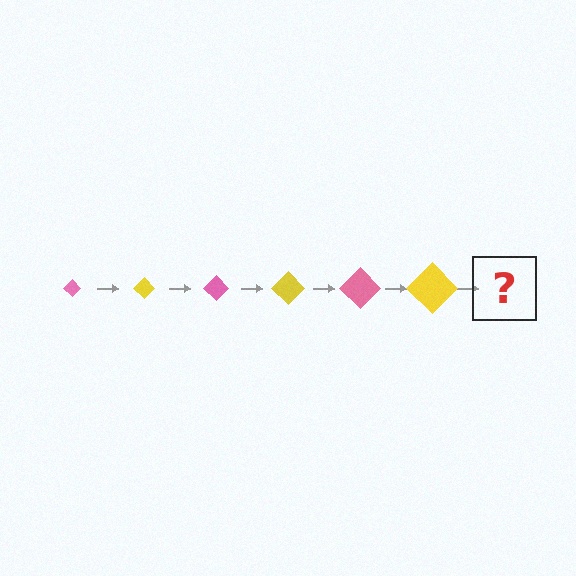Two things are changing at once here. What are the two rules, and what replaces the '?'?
The two rules are that the diamond grows larger each step and the color cycles through pink and yellow. The '?' should be a pink diamond, larger than the previous one.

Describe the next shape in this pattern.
It should be a pink diamond, larger than the previous one.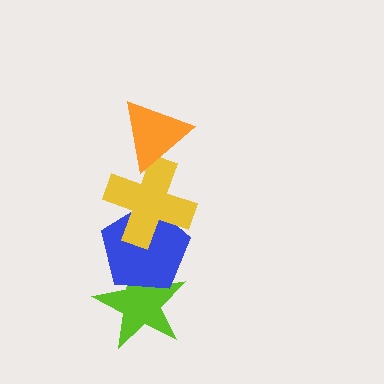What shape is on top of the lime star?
The blue pentagon is on top of the lime star.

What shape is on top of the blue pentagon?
The yellow cross is on top of the blue pentagon.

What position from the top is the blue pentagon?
The blue pentagon is 3rd from the top.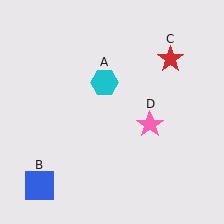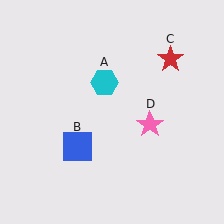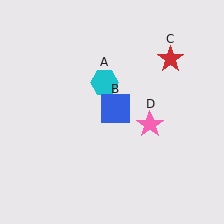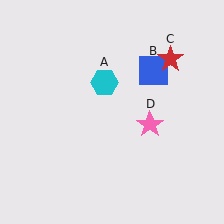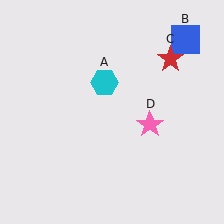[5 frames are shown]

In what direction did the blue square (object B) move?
The blue square (object B) moved up and to the right.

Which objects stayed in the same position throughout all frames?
Cyan hexagon (object A) and red star (object C) and pink star (object D) remained stationary.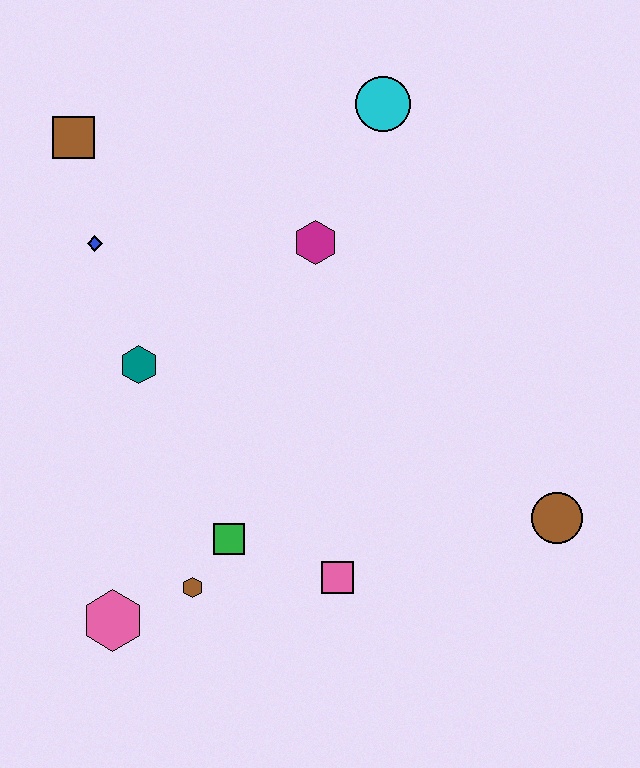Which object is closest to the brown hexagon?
The green square is closest to the brown hexagon.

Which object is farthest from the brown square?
The brown circle is farthest from the brown square.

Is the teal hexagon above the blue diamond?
No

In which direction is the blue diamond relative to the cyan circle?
The blue diamond is to the left of the cyan circle.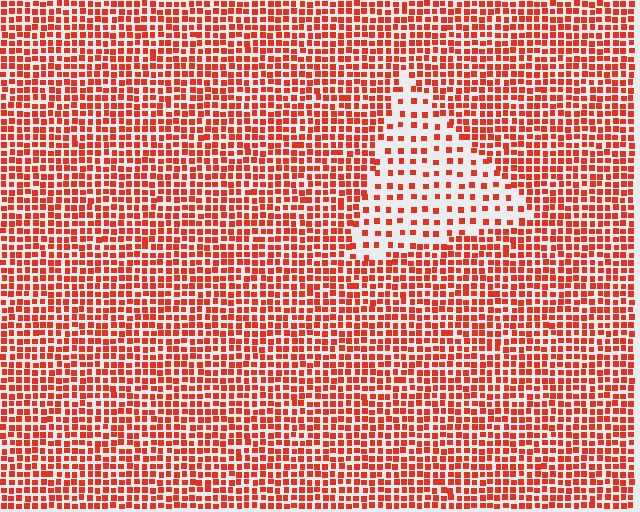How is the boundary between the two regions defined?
The boundary is defined by a change in element density (approximately 2.3x ratio). All elements are the same color, size, and shape.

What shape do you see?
I see a triangle.